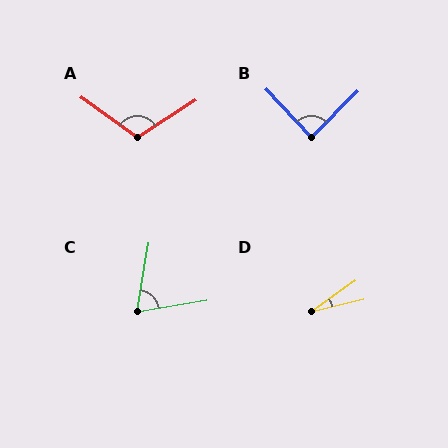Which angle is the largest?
A, at approximately 112 degrees.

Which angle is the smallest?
D, at approximately 22 degrees.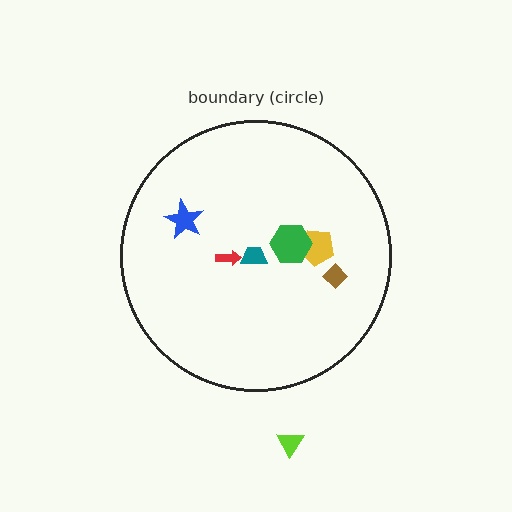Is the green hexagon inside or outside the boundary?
Inside.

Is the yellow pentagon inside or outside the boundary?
Inside.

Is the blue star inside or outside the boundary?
Inside.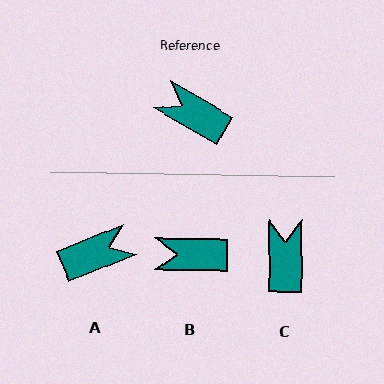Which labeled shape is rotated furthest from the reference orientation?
A, about 127 degrees away.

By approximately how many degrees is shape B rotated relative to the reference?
Approximately 31 degrees counter-clockwise.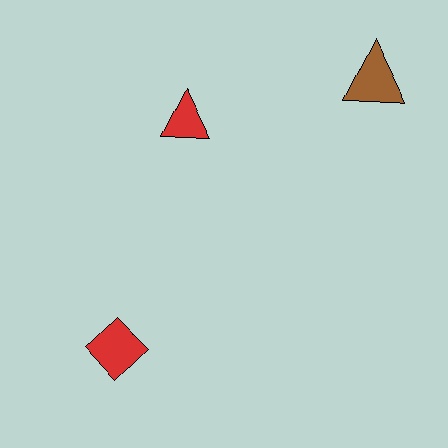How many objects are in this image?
There are 3 objects.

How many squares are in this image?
There are no squares.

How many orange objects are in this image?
There are no orange objects.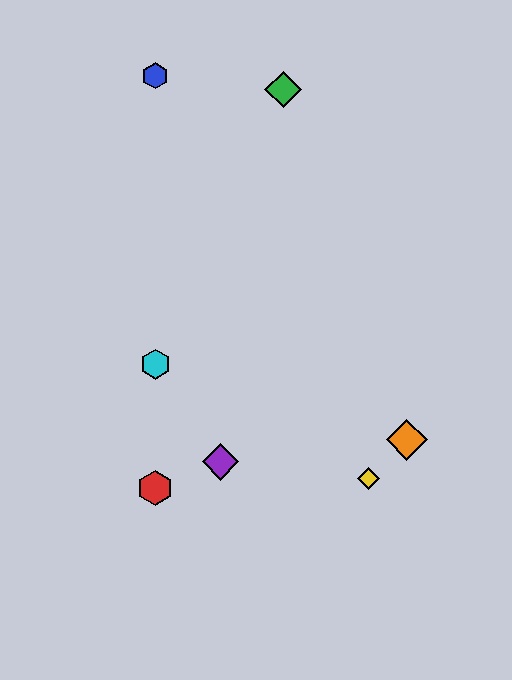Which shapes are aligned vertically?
The red hexagon, the blue hexagon, the cyan hexagon are aligned vertically.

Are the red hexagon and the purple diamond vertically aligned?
No, the red hexagon is at x≈155 and the purple diamond is at x≈221.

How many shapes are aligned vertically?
3 shapes (the red hexagon, the blue hexagon, the cyan hexagon) are aligned vertically.